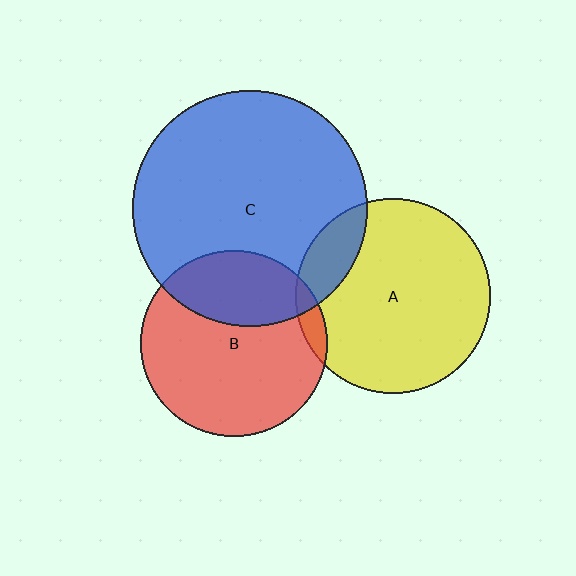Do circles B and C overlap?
Yes.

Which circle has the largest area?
Circle C (blue).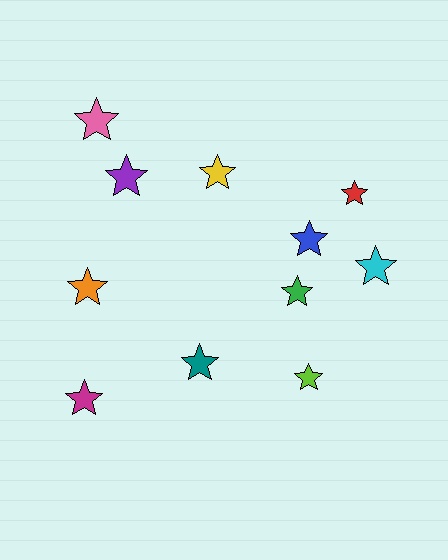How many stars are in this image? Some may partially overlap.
There are 11 stars.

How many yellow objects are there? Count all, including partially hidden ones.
There is 1 yellow object.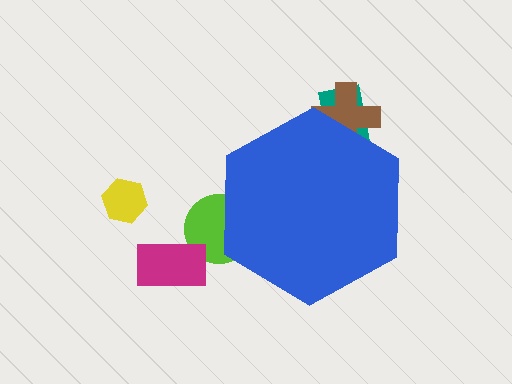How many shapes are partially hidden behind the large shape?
3 shapes are partially hidden.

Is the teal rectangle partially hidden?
Yes, the teal rectangle is partially hidden behind the blue hexagon.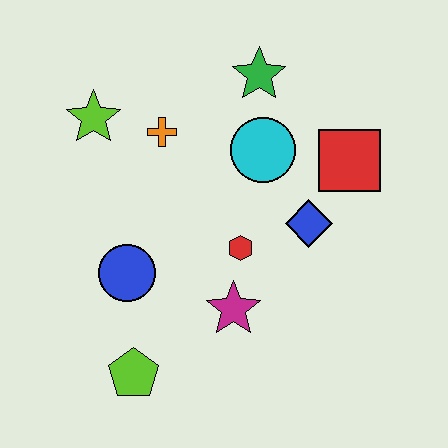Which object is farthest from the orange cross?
The lime pentagon is farthest from the orange cross.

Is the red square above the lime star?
No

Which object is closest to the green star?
The cyan circle is closest to the green star.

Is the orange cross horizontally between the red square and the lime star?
Yes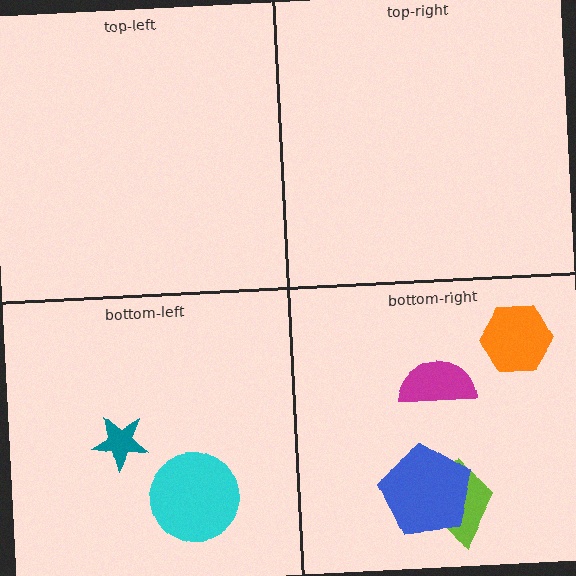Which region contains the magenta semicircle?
The bottom-right region.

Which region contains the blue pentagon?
The bottom-right region.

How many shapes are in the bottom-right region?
4.